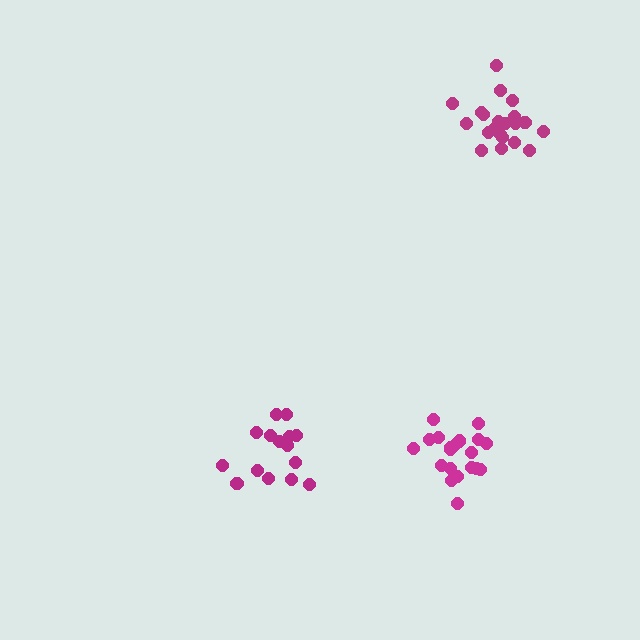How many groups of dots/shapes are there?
There are 3 groups.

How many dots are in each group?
Group 1: 15 dots, Group 2: 21 dots, Group 3: 21 dots (57 total).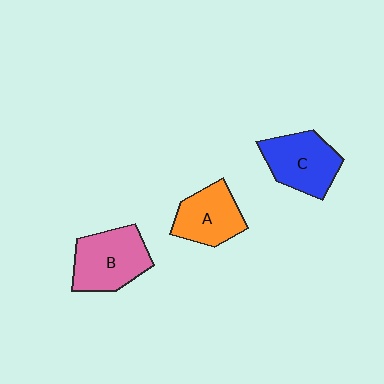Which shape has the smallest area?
Shape A (orange).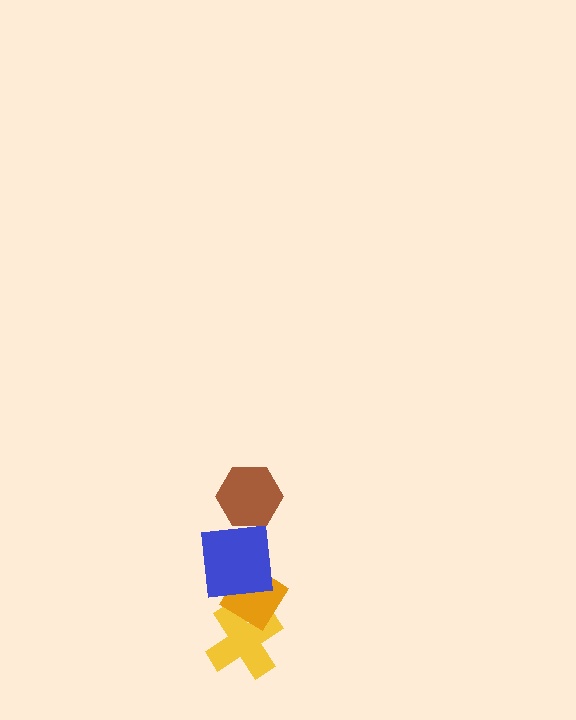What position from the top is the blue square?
The blue square is 2nd from the top.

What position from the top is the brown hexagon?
The brown hexagon is 1st from the top.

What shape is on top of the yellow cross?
The orange diamond is on top of the yellow cross.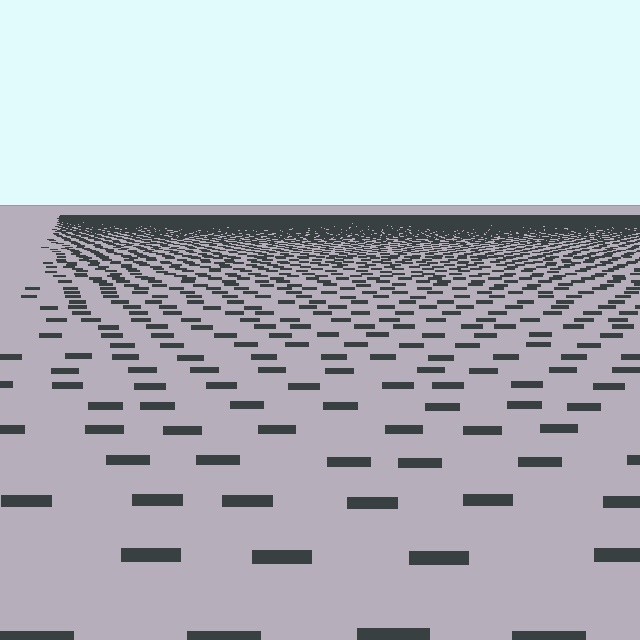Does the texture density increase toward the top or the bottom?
Density increases toward the top.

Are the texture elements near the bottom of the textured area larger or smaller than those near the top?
Larger. Near the bottom, elements are closer to the viewer and appear at a bigger on-screen size.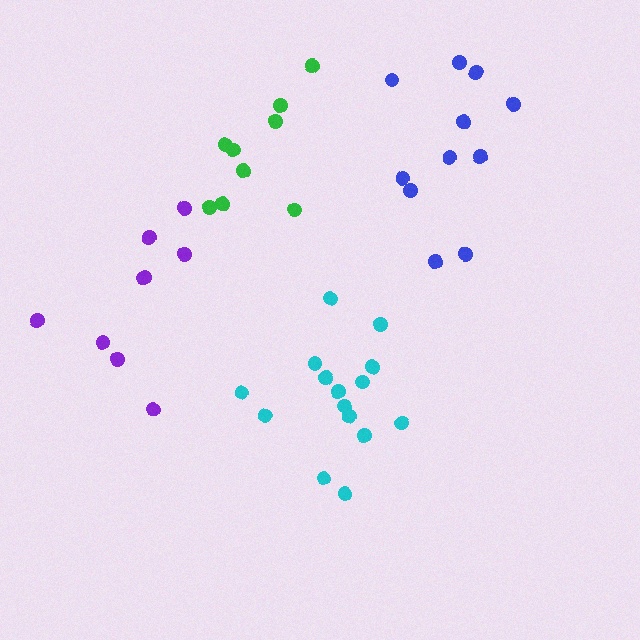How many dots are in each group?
Group 1: 15 dots, Group 2: 11 dots, Group 3: 9 dots, Group 4: 9 dots (44 total).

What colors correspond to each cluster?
The clusters are colored: cyan, blue, green, purple.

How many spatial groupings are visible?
There are 4 spatial groupings.